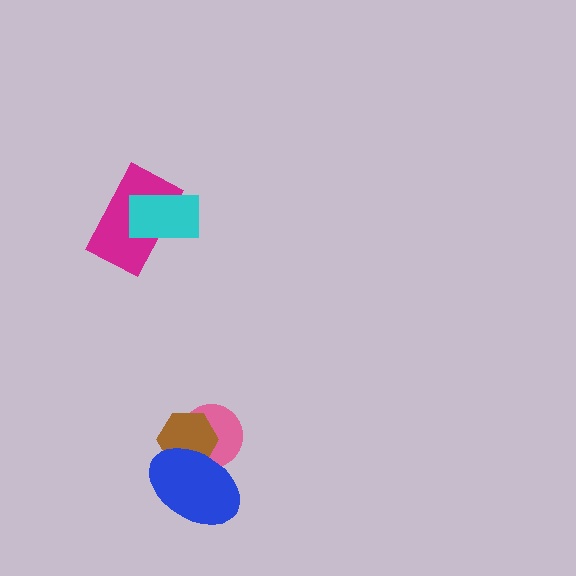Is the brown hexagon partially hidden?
Yes, it is partially covered by another shape.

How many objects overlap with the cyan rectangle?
1 object overlaps with the cyan rectangle.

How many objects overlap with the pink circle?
2 objects overlap with the pink circle.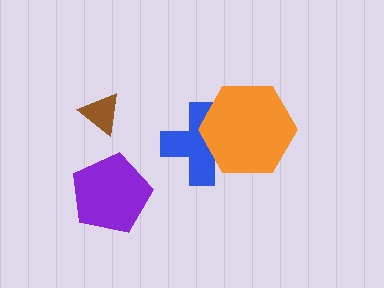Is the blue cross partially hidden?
Yes, it is partially covered by another shape.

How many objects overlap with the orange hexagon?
1 object overlaps with the orange hexagon.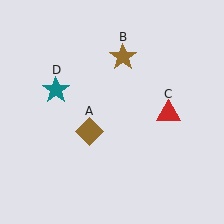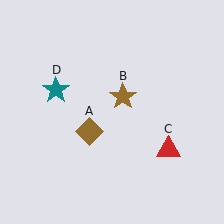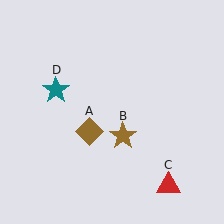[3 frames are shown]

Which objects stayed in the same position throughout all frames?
Brown diamond (object A) and teal star (object D) remained stationary.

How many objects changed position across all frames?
2 objects changed position: brown star (object B), red triangle (object C).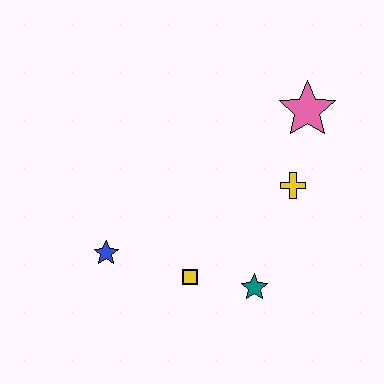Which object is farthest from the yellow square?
The pink star is farthest from the yellow square.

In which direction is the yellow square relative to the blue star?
The yellow square is to the right of the blue star.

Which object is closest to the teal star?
The yellow square is closest to the teal star.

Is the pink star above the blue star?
Yes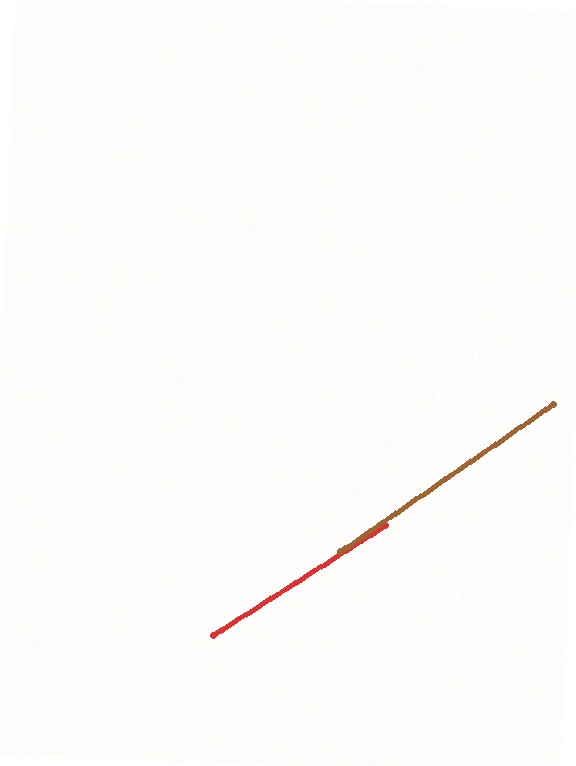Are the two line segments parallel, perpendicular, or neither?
Parallel — their directions differ by only 2.0°.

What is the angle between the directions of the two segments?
Approximately 2 degrees.